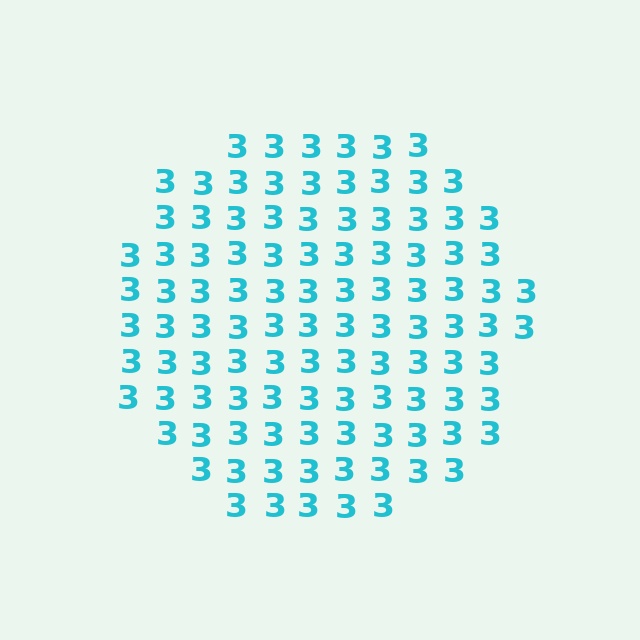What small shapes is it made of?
It is made of small digit 3's.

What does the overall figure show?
The overall figure shows a circle.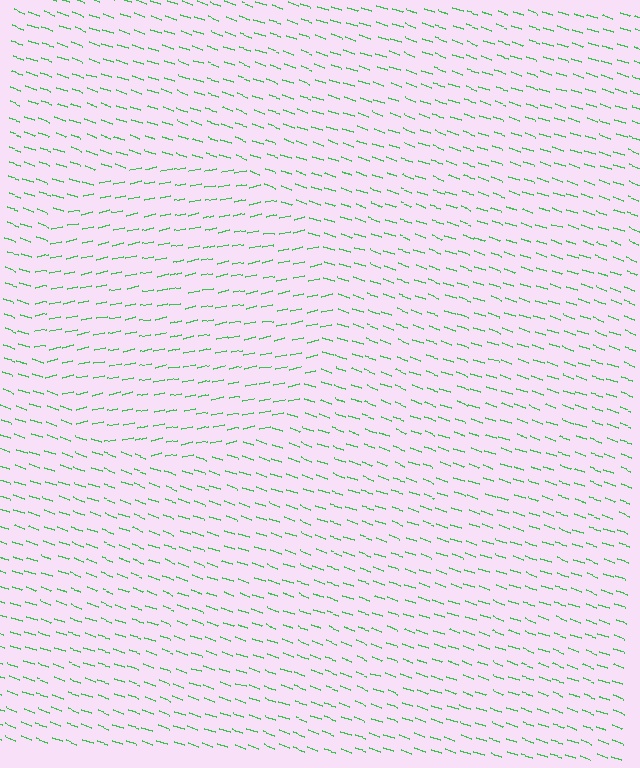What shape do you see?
I see a circle.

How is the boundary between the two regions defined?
The boundary is defined purely by a change in line orientation (approximately 30 degrees difference). All lines are the same color and thickness.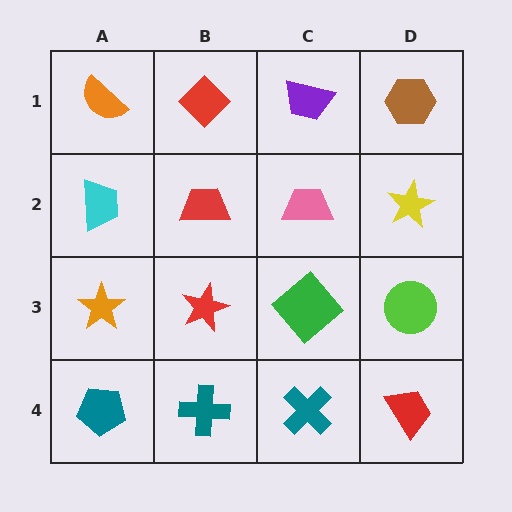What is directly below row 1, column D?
A yellow star.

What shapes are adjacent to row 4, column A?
An orange star (row 3, column A), a teal cross (row 4, column B).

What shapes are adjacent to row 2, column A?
An orange semicircle (row 1, column A), an orange star (row 3, column A), a red trapezoid (row 2, column B).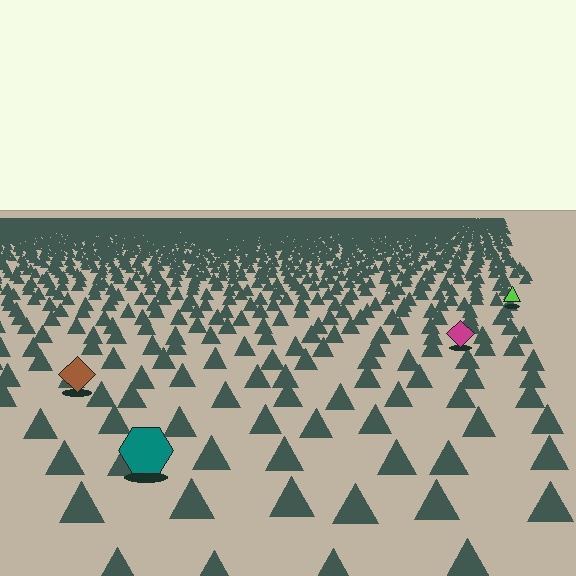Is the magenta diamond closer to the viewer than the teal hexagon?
No. The teal hexagon is closer — you can tell from the texture gradient: the ground texture is coarser near it.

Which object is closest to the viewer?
The teal hexagon is closest. The texture marks near it are larger and more spread out.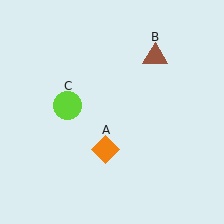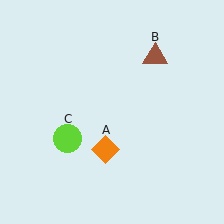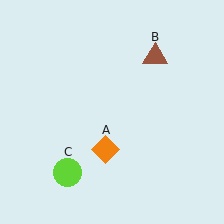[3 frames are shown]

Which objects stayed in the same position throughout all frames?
Orange diamond (object A) and brown triangle (object B) remained stationary.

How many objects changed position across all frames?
1 object changed position: lime circle (object C).